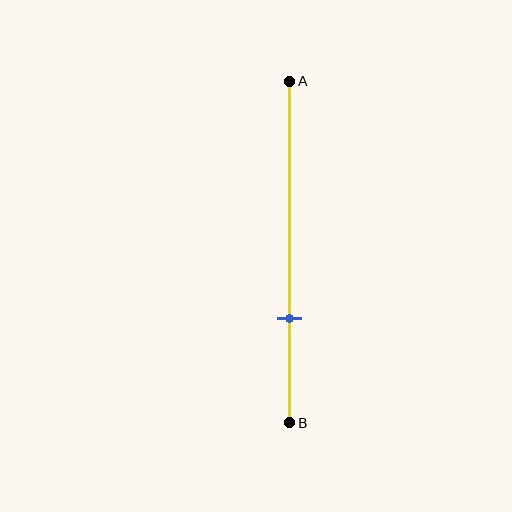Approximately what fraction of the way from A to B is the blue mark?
The blue mark is approximately 70% of the way from A to B.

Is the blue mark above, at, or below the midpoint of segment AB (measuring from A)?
The blue mark is below the midpoint of segment AB.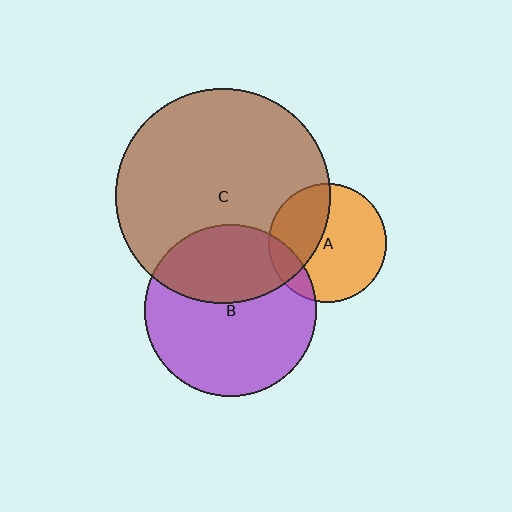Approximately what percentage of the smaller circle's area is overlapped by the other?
Approximately 35%.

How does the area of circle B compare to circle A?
Approximately 2.1 times.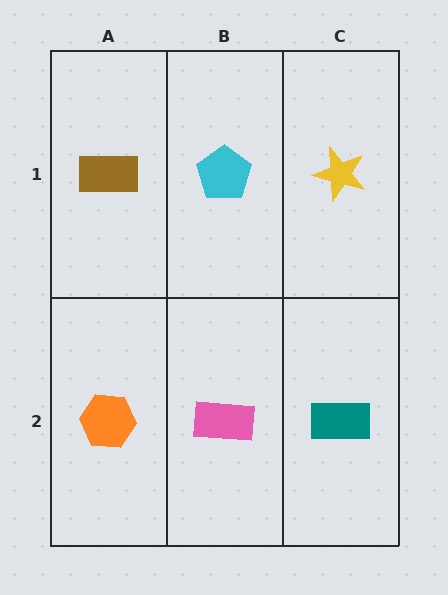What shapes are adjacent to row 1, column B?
A pink rectangle (row 2, column B), a brown rectangle (row 1, column A), a yellow star (row 1, column C).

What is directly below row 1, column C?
A teal rectangle.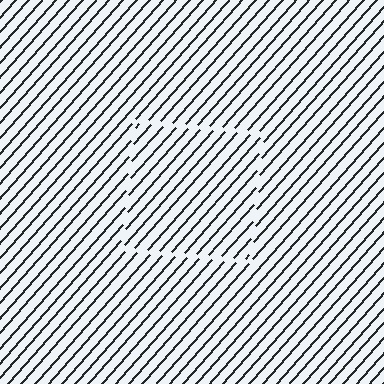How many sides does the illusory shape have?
4 sides — the line-ends trace a square.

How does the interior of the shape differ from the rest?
The interior of the shape contains the same grating, shifted by half a period — the contour is defined by the phase discontinuity where line-ends from the inner and outer gratings abut.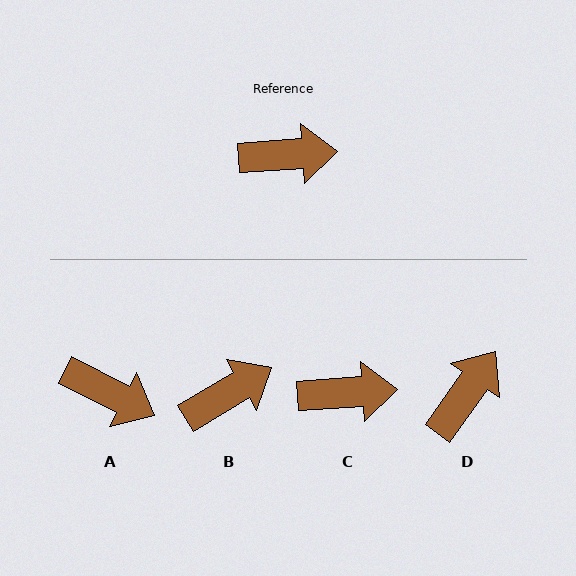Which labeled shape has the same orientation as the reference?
C.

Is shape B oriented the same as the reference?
No, it is off by about 27 degrees.